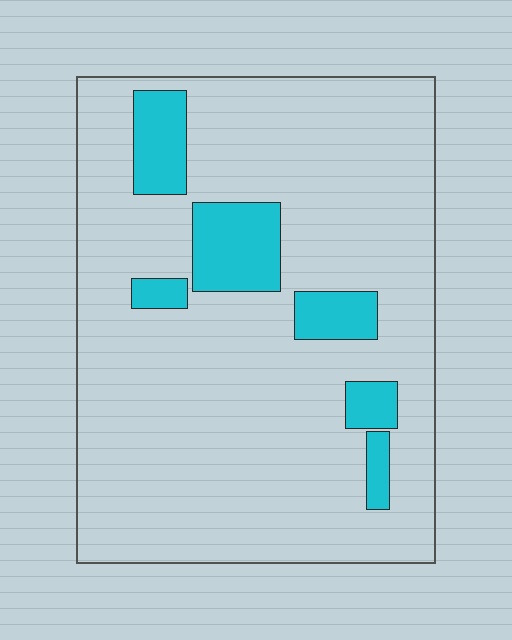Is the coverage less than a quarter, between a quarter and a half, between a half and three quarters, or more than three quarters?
Less than a quarter.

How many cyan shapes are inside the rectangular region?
6.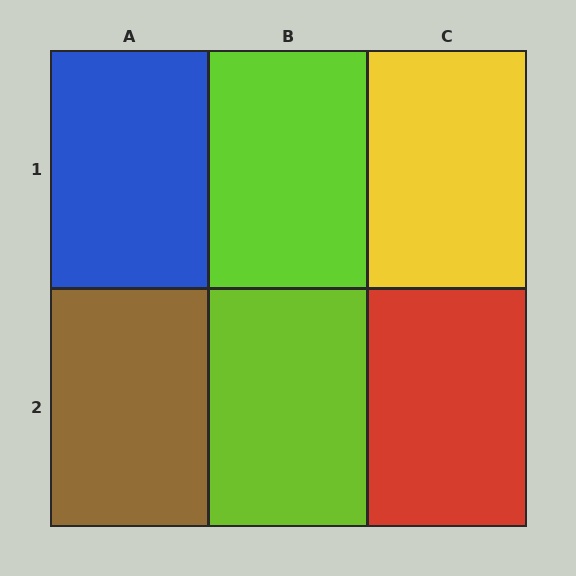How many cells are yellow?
1 cell is yellow.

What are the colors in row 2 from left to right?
Brown, lime, red.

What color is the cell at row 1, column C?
Yellow.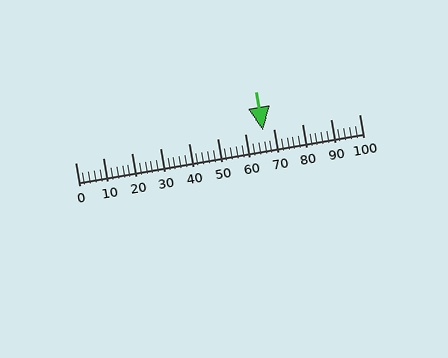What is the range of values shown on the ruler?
The ruler shows values from 0 to 100.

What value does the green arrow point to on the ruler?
The green arrow points to approximately 66.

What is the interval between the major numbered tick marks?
The major tick marks are spaced 10 units apart.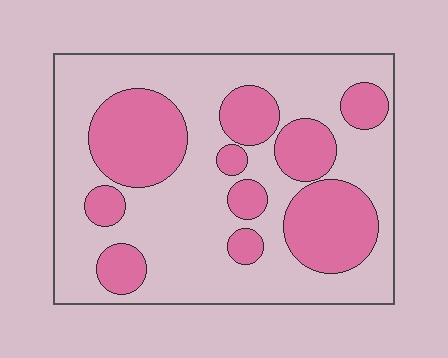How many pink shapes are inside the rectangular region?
10.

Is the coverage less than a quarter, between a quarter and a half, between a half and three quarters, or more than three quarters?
Between a quarter and a half.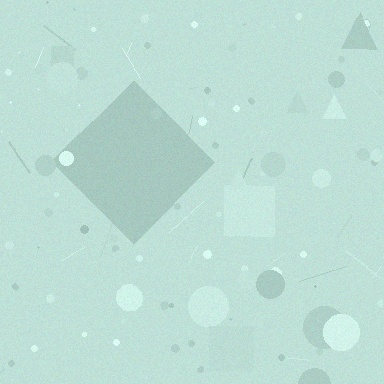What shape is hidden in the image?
A diamond is hidden in the image.